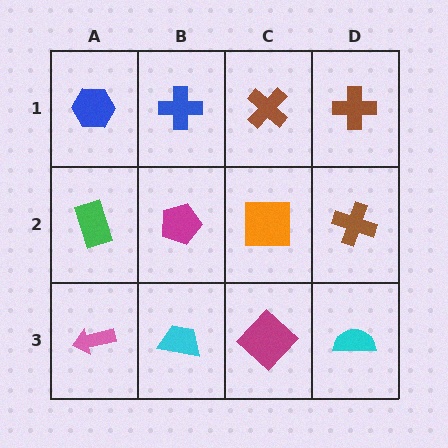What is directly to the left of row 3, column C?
A cyan trapezoid.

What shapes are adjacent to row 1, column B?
A magenta pentagon (row 2, column B), a blue hexagon (row 1, column A), a brown cross (row 1, column C).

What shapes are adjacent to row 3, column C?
An orange square (row 2, column C), a cyan trapezoid (row 3, column B), a cyan semicircle (row 3, column D).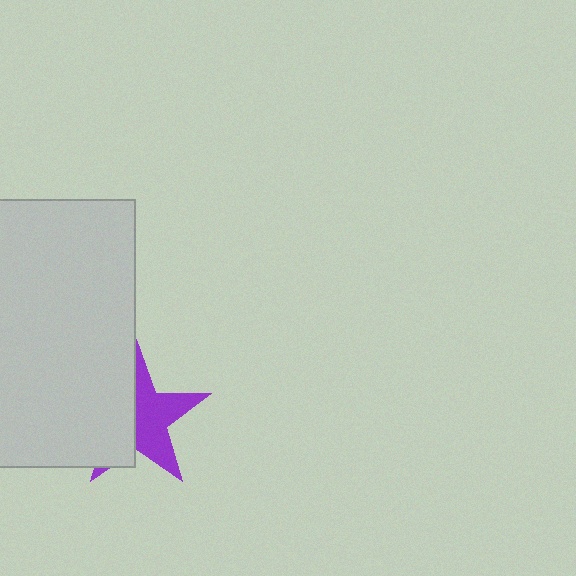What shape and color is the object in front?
The object in front is a light gray rectangle.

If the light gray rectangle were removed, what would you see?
You would see the complete purple star.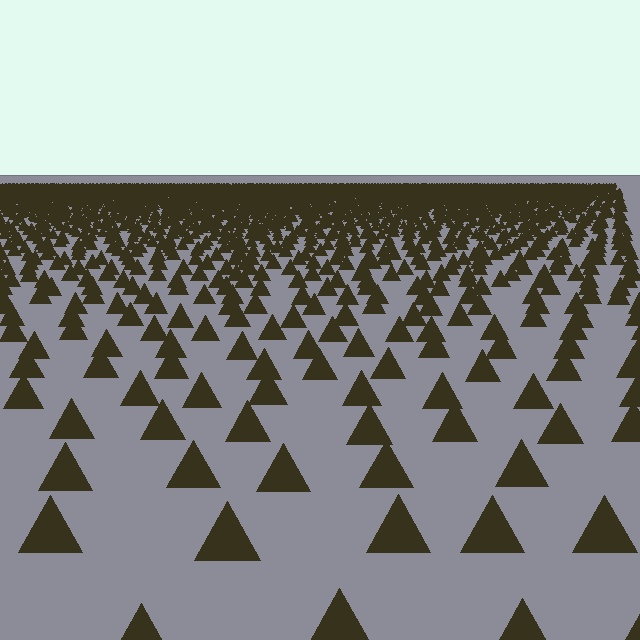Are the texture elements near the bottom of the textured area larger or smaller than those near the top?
Larger. Near the bottom, elements are closer to the viewer and appear at a bigger on-screen size.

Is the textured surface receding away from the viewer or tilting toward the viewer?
The surface is receding away from the viewer. Texture elements get smaller and denser toward the top.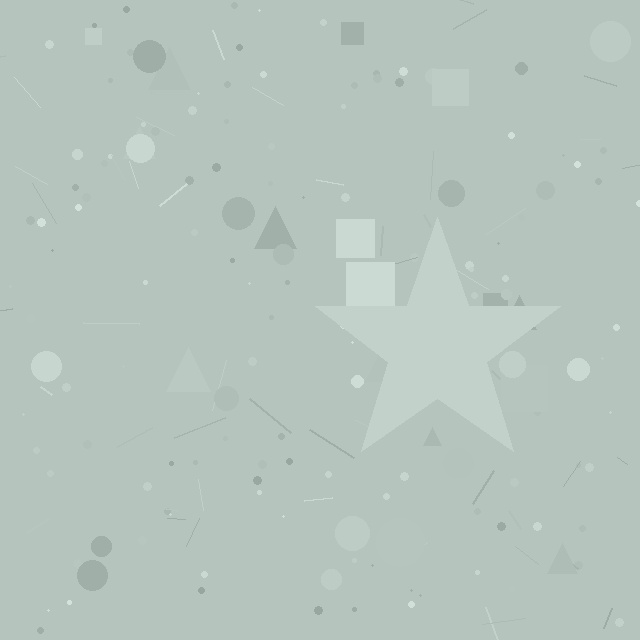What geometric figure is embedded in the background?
A star is embedded in the background.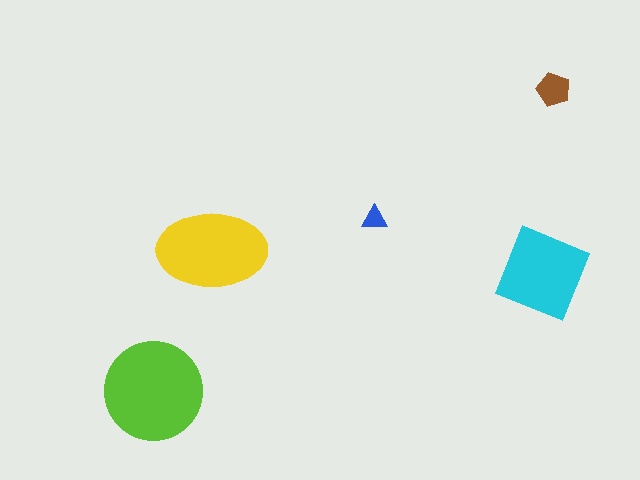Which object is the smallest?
The blue triangle.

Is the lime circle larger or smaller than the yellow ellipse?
Larger.